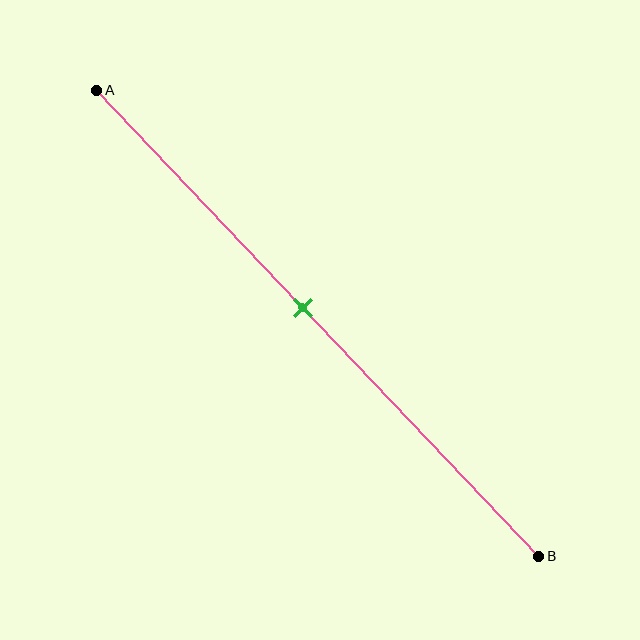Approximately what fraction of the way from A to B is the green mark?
The green mark is approximately 45% of the way from A to B.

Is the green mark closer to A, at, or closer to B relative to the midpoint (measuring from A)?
The green mark is closer to point A than the midpoint of segment AB.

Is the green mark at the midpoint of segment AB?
No, the mark is at about 45% from A, not at the 50% midpoint.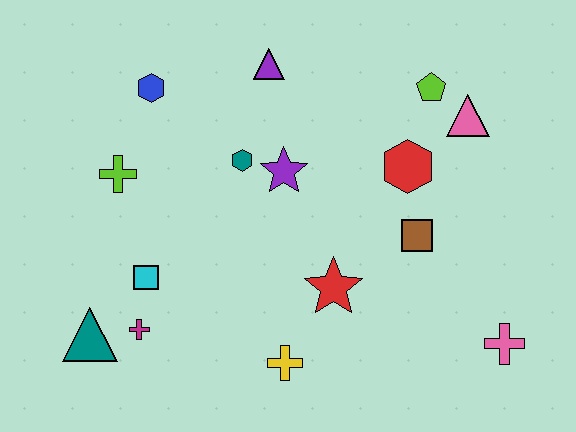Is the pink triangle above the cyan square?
Yes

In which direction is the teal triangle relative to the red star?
The teal triangle is to the left of the red star.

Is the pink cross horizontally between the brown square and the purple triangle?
No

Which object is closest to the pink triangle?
The lime pentagon is closest to the pink triangle.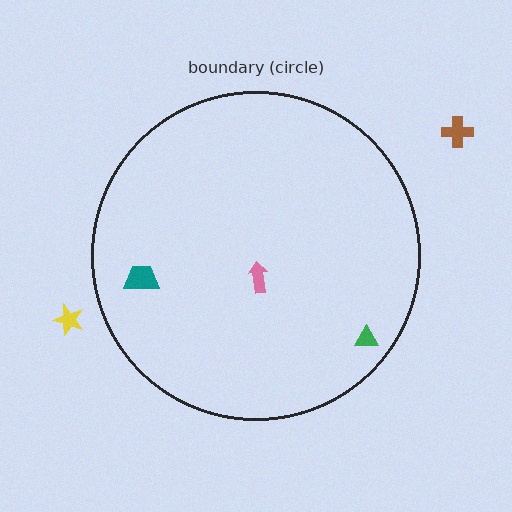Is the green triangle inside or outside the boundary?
Inside.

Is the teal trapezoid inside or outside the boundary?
Inside.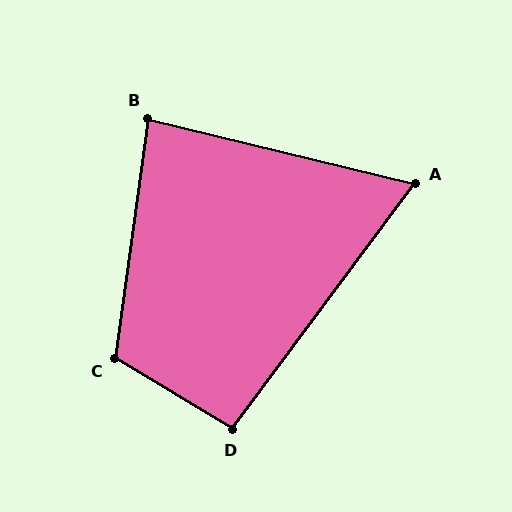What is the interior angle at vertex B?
Approximately 84 degrees (acute).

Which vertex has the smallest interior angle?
A, at approximately 67 degrees.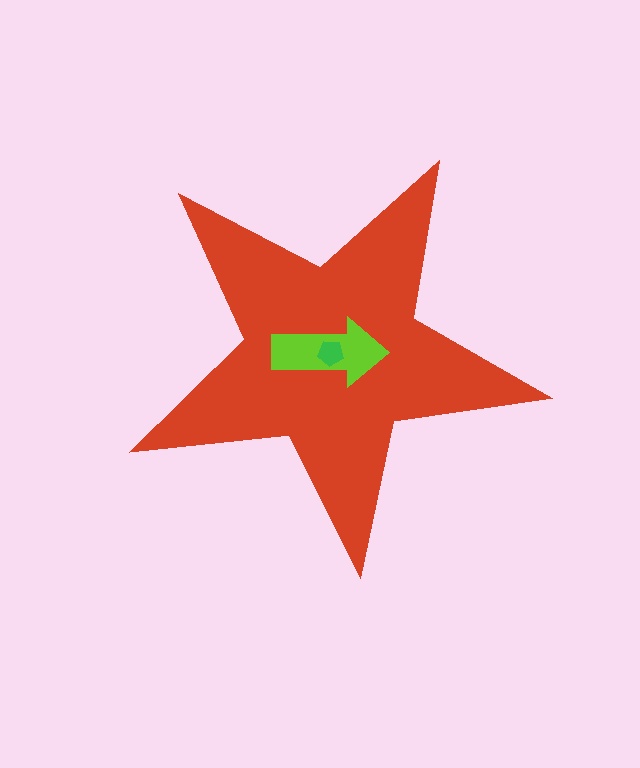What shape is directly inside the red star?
The lime arrow.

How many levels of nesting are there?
3.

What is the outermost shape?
The red star.